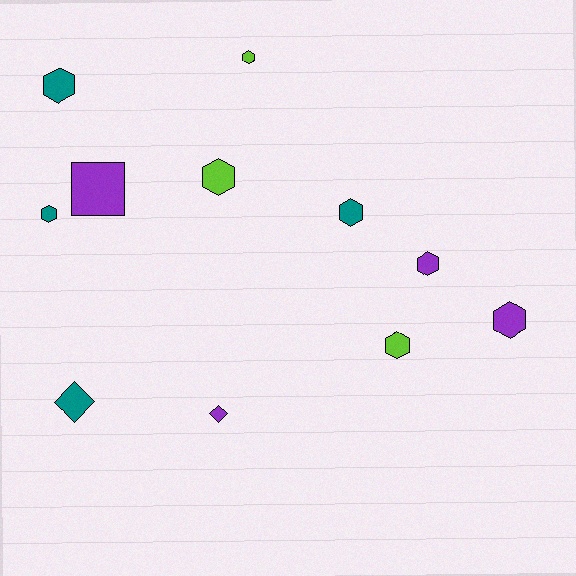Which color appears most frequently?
Purple, with 4 objects.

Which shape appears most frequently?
Hexagon, with 8 objects.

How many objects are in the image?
There are 11 objects.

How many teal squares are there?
There are no teal squares.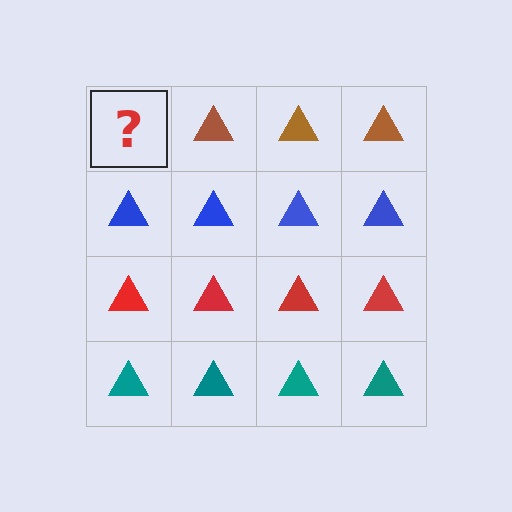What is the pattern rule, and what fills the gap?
The rule is that each row has a consistent color. The gap should be filled with a brown triangle.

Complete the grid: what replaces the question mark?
The question mark should be replaced with a brown triangle.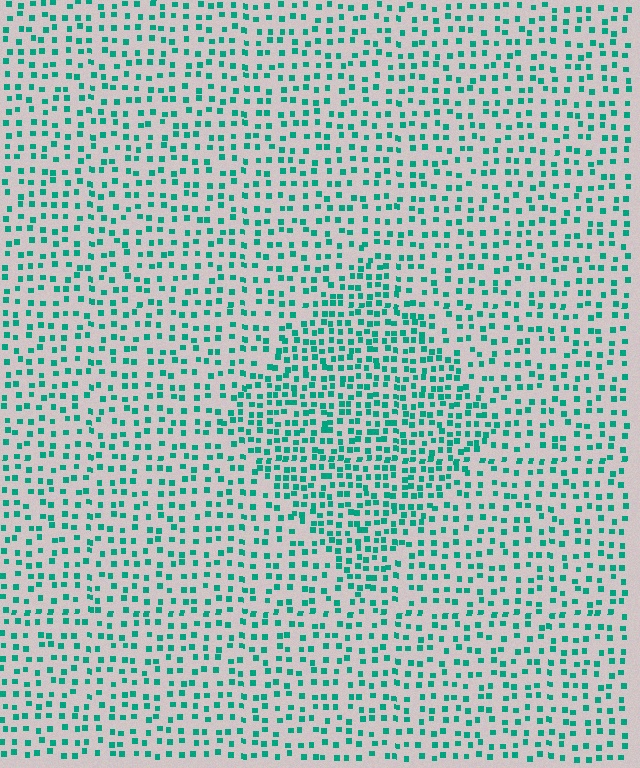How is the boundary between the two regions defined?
The boundary is defined by a change in element density (approximately 1.7x ratio). All elements are the same color, size, and shape.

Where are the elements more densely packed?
The elements are more densely packed inside the diamond boundary.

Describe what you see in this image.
The image contains small teal elements arranged at two different densities. A diamond-shaped region is visible where the elements are more densely packed than the surrounding area.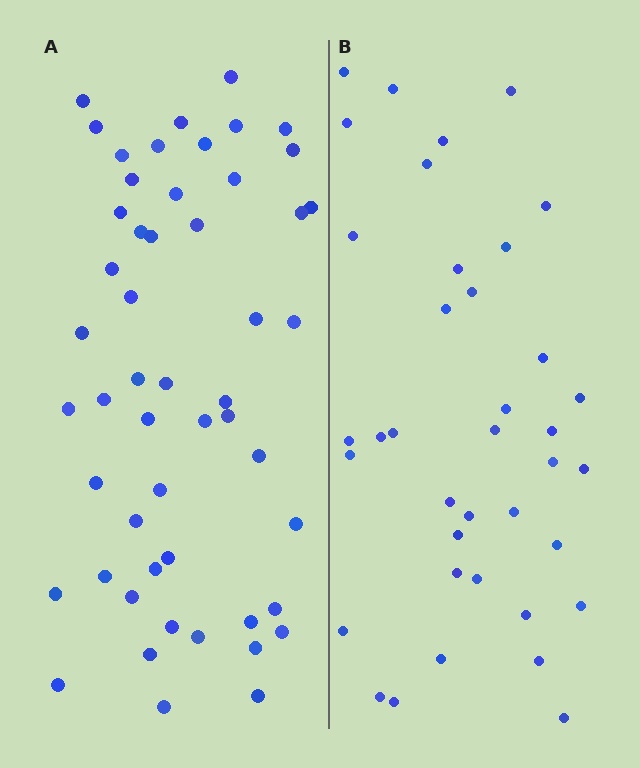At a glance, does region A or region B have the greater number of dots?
Region A (the left region) has more dots.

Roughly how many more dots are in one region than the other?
Region A has approximately 15 more dots than region B.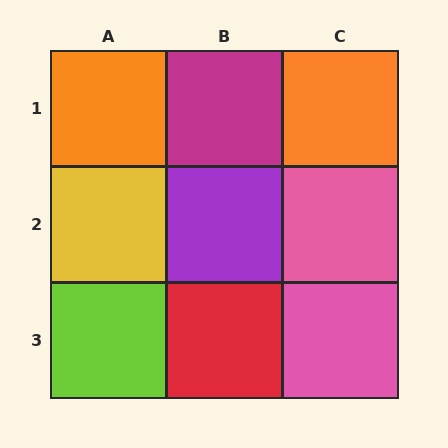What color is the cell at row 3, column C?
Pink.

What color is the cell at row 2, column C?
Pink.